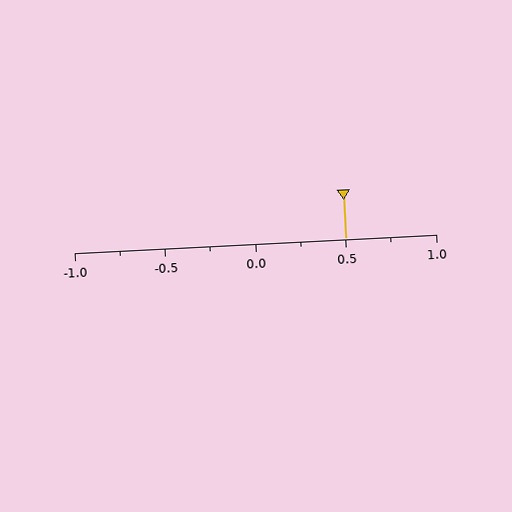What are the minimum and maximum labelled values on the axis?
The axis runs from -1.0 to 1.0.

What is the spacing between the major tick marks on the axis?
The major ticks are spaced 0.5 apart.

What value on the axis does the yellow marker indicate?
The marker indicates approximately 0.5.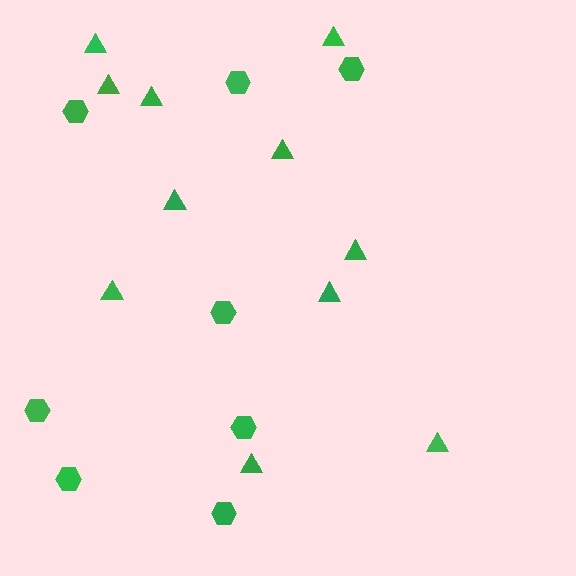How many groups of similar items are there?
There are 2 groups: one group of triangles (11) and one group of hexagons (8).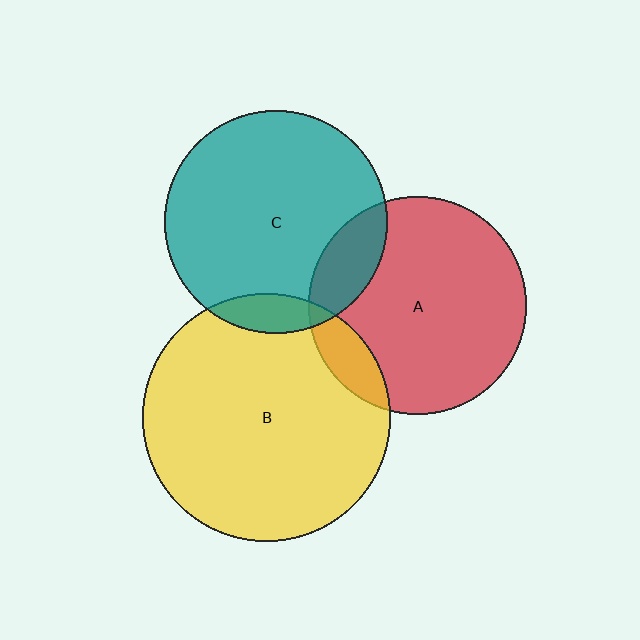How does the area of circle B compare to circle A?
Approximately 1.3 times.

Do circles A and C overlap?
Yes.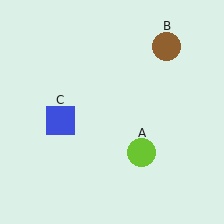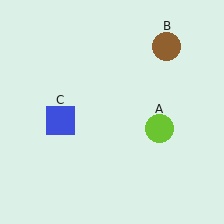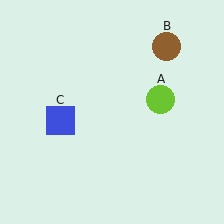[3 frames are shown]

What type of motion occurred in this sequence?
The lime circle (object A) rotated counterclockwise around the center of the scene.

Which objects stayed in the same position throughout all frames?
Brown circle (object B) and blue square (object C) remained stationary.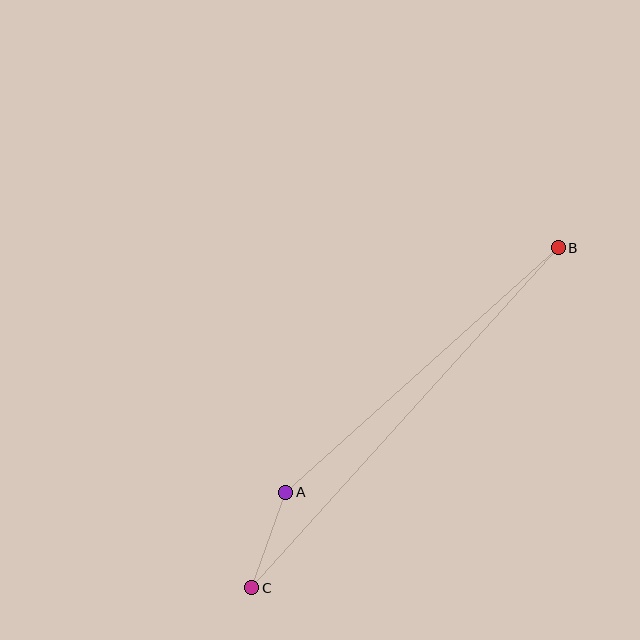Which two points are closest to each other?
Points A and C are closest to each other.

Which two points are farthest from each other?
Points B and C are farthest from each other.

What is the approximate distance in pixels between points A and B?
The distance between A and B is approximately 366 pixels.